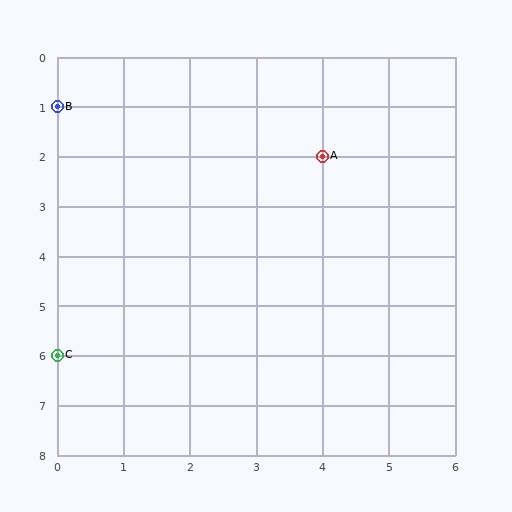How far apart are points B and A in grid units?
Points B and A are 4 columns and 1 row apart (about 4.1 grid units diagonally).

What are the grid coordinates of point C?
Point C is at grid coordinates (0, 6).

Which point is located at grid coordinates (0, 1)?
Point B is at (0, 1).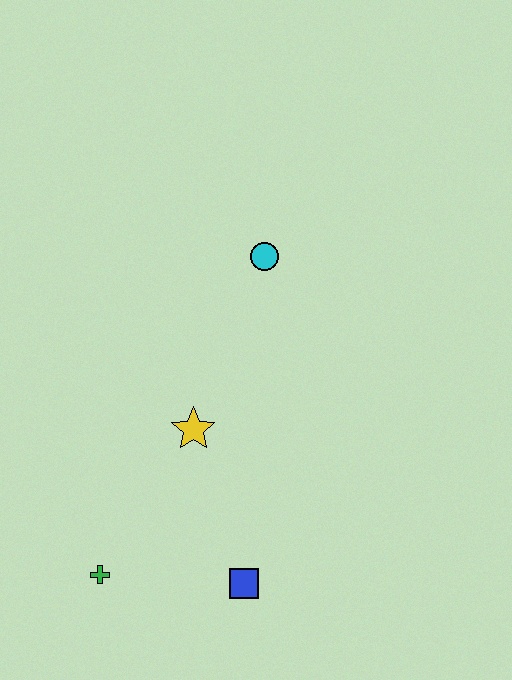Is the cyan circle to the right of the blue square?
Yes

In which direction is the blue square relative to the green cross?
The blue square is to the right of the green cross.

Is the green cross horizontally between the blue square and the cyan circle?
No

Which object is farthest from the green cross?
The cyan circle is farthest from the green cross.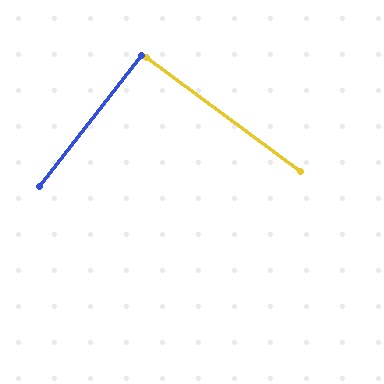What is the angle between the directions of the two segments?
Approximately 89 degrees.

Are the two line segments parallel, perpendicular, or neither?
Perpendicular — they meet at approximately 89°.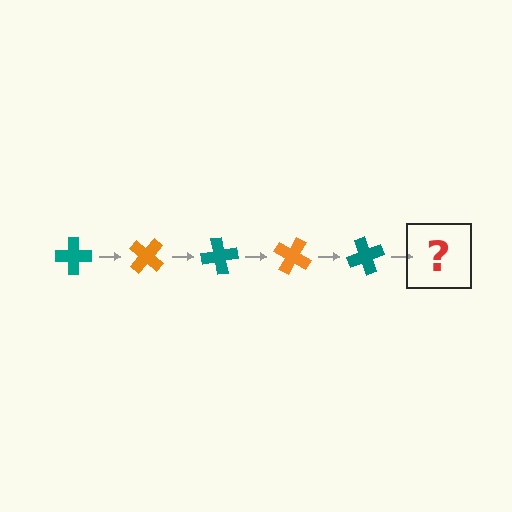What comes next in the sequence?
The next element should be an orange cross, rotated 200 degrees from the start.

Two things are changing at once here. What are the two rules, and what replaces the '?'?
The two rules are that it rotates 40 degrees each step and the color cycles through teal and orange. The '?' should be an orange cross, rotated 200 degrees from the start.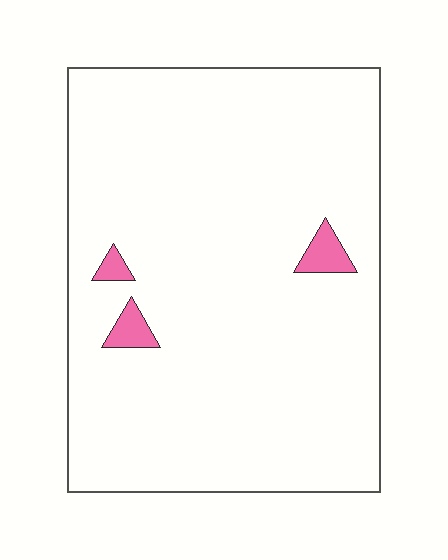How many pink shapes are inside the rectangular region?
3.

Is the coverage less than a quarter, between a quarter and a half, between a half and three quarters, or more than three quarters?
Less than a quarter.